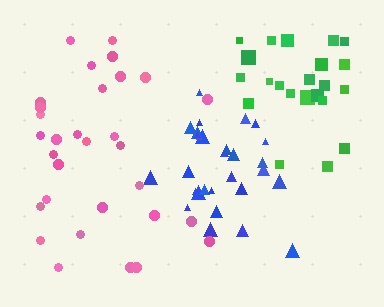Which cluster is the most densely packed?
Blue.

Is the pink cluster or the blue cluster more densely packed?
Blue.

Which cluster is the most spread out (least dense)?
Pink.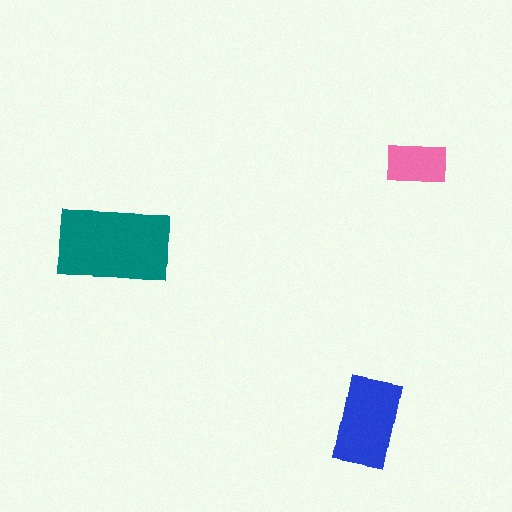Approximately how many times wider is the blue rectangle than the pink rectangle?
About 1.5 times wider.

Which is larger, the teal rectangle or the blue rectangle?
The teal one.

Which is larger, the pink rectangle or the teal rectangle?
The teal one.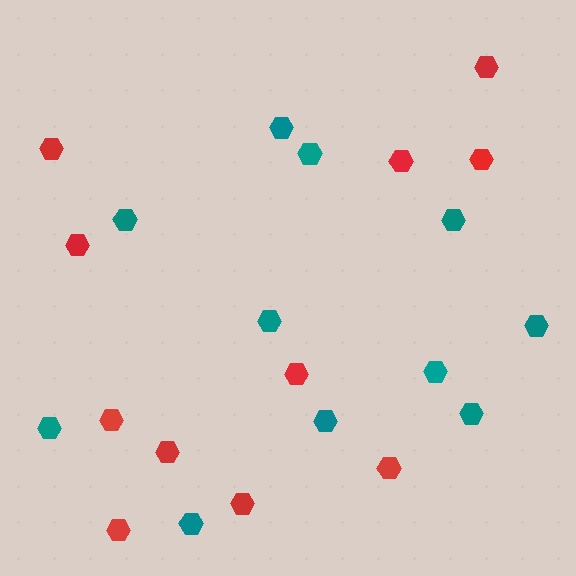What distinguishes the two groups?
There are 2 groups: one group of teal hexagons (11) and one group of red hexagons (11).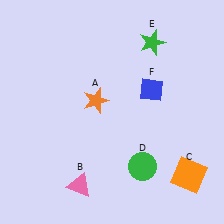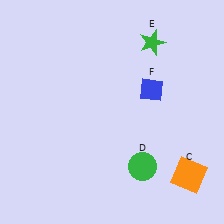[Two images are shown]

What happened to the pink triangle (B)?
The pink triangle (B) was removed in Image 2. It was in the bottom-left area of Image 1.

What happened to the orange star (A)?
The orange star (A) was removed in Image 2. It was in the top-left area of Image 1.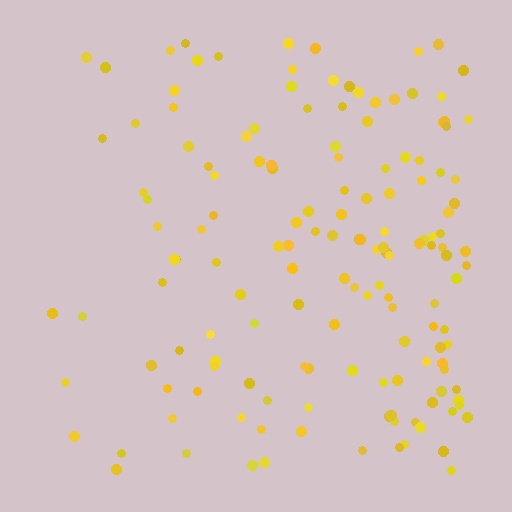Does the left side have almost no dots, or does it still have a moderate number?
Still a moderate number, just noticeably fewer than the right.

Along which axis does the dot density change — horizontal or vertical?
Horizontal.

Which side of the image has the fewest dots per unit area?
The left.